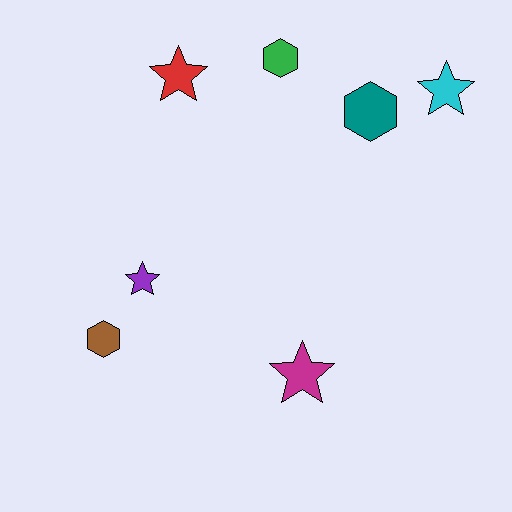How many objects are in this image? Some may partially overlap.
There are 7 objects.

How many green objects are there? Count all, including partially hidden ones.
There is 1 green object.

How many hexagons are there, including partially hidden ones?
There are 3 hexagons.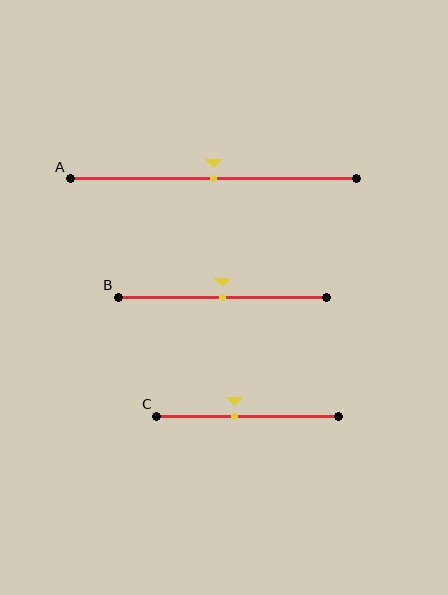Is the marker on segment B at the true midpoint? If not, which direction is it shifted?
Yes, the marker on segment B is at the true midpoint.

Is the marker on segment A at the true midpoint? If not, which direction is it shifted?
Yes, the marker on segment A is at the true midpoint.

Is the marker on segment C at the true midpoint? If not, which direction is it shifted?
No, the marker on segment C is shifted to the left by about 7% of the segment length.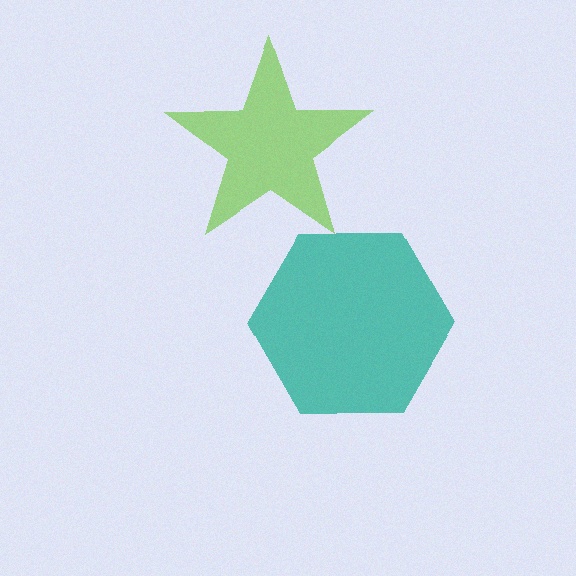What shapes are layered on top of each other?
The layered shapes are: a teal hexagon, a lime star.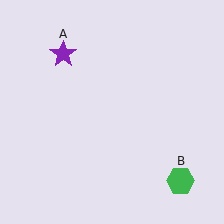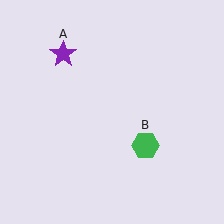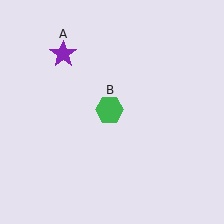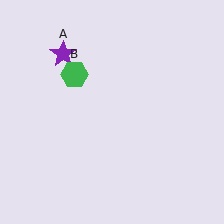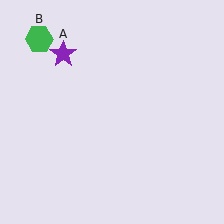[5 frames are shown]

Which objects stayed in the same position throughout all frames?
Purple star (object A) remained stationary.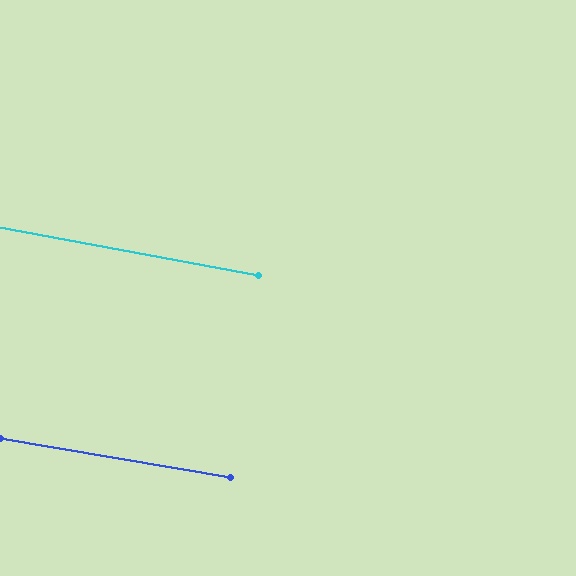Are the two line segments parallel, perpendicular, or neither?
Parallel — their directions differ by only 0.8°.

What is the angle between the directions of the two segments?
Approximately 1 degree.